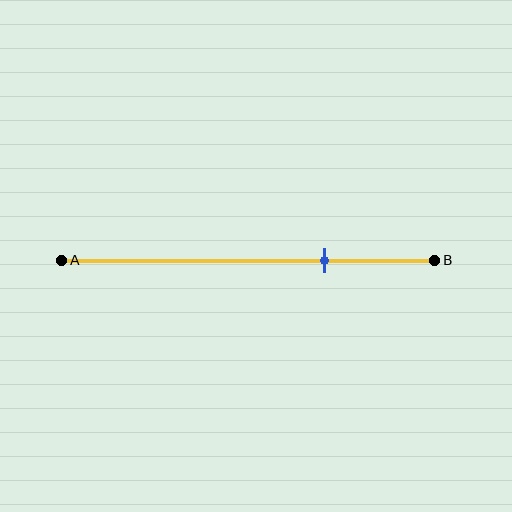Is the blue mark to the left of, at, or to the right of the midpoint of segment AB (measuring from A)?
The blue mark is to the right of the midpoint of segment AB.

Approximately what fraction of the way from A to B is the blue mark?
The blue mark is approximately 70% of the way from A to B.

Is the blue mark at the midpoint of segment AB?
No, the mark is at about 70% from A, not at the 50% midpoint.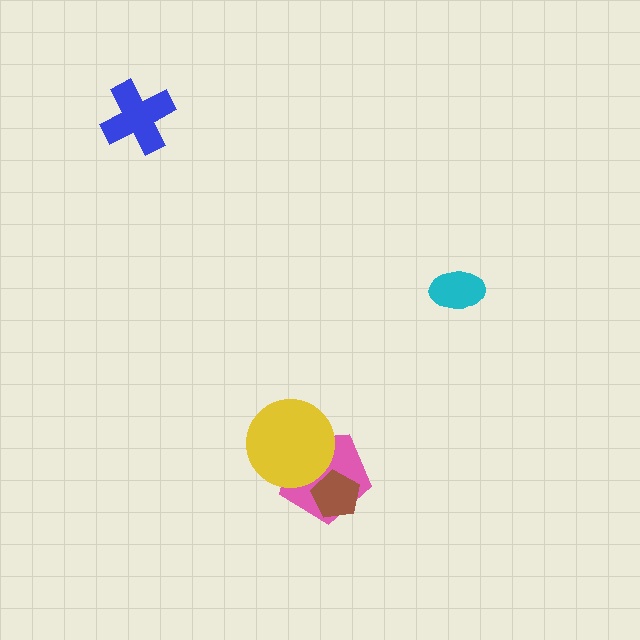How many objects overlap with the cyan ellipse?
0 objects overlap with the cyan ellipse.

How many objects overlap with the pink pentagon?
2 objects overlap with the pink pentagon.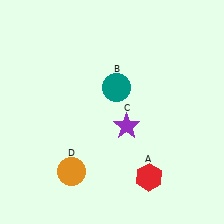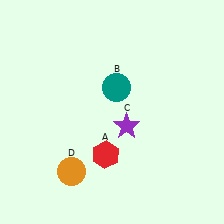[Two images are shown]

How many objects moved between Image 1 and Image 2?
1 object moved between the two images.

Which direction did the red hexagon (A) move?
The red hexagon (A) moved left.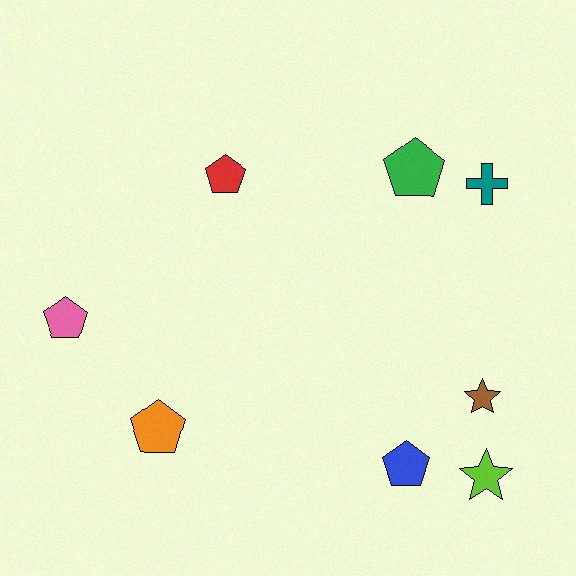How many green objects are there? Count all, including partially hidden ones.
There is 1 green object.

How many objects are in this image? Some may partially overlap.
There are 8 objects.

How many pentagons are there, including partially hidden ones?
There are 5 pentagons.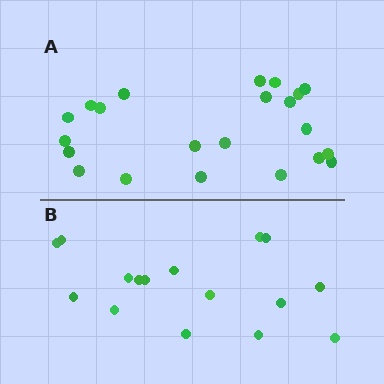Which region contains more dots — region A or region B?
Region A (the top region) has more dots.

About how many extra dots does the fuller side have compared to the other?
Region A has about 6 more dots than region B.